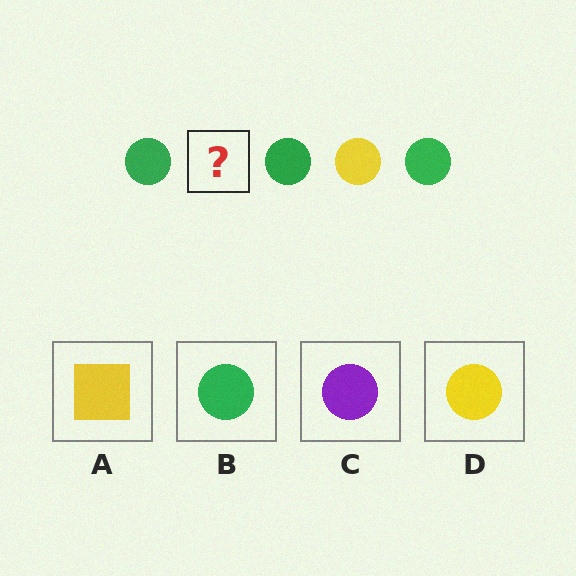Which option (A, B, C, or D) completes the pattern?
D.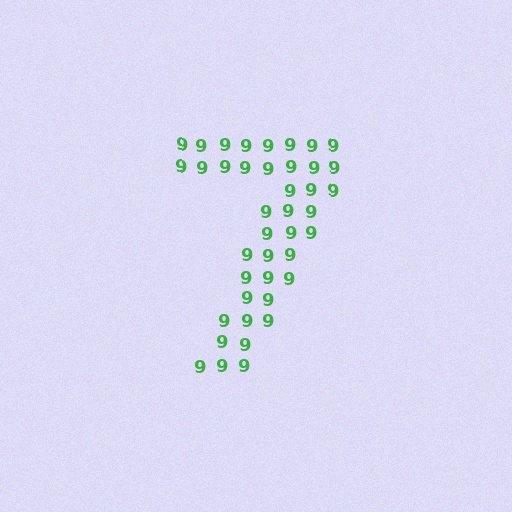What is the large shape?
The large shape is the digit 7.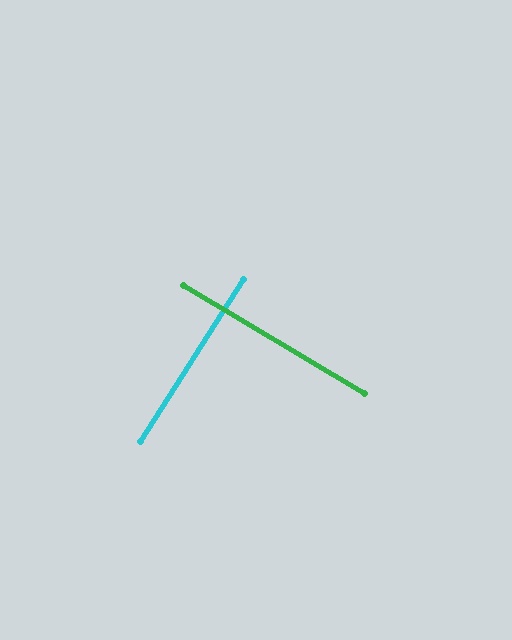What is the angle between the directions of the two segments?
Approximately 88 degrees.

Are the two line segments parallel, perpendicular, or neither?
Perpendicular — they meet at approximately 88°.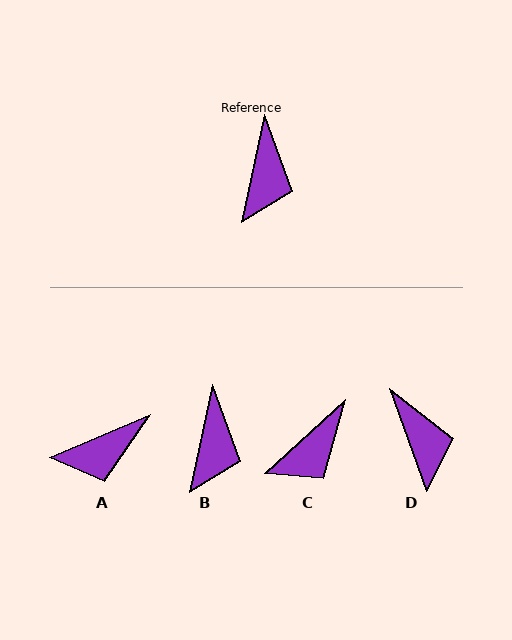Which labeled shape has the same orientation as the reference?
B.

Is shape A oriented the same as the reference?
No, it is off by about 55 degrees.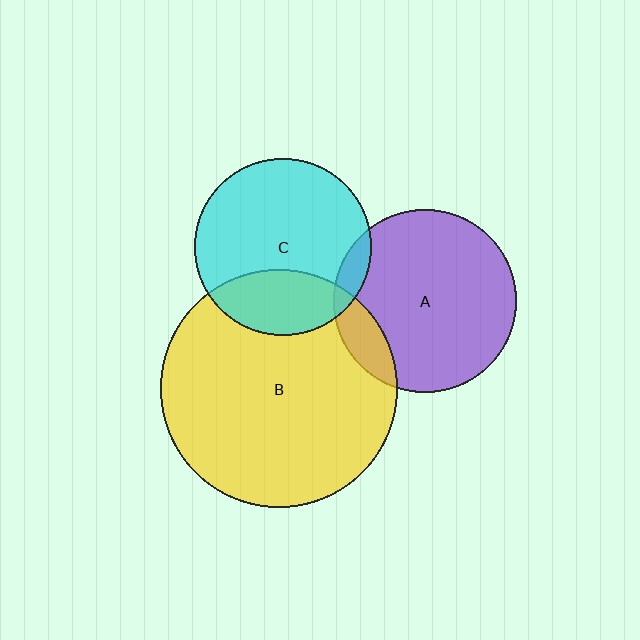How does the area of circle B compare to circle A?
Approximately 1.7 times.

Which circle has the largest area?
Circle B (yellow).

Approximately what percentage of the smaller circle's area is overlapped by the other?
Approximately 30%.